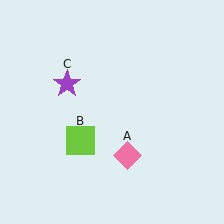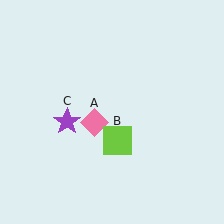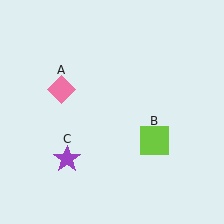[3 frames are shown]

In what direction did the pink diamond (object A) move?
The pink diamond (object A) moved up and to the left.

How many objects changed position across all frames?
3 objects changed position: pink diamond (object A), lime square (object B), purple star (object C).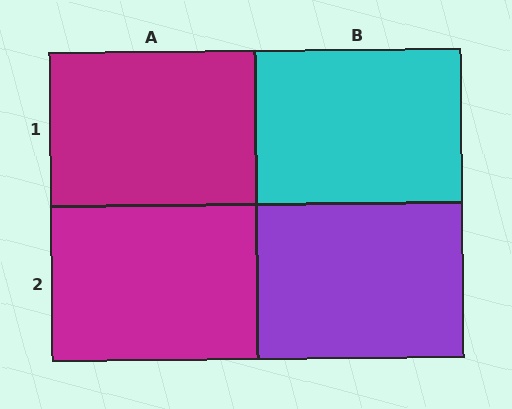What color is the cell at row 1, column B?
Cyan.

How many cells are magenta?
2 cells are magenta.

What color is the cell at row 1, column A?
Magenta.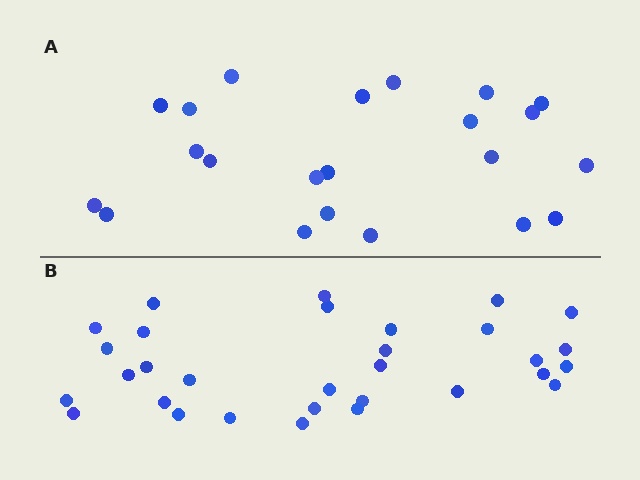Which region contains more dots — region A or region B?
Region B (the bottom region) has more dots.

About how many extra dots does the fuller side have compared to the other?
Region B has roughly 8 or so more dots than region A.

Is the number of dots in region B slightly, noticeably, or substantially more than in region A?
Region B has noticeably more, but not dramatically so. The ratio is roughly 1.4 to 1.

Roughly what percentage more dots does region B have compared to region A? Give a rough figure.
About 40% more.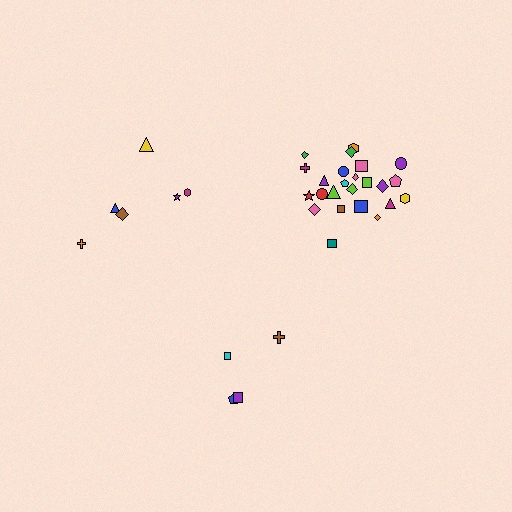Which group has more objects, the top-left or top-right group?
The top-right group.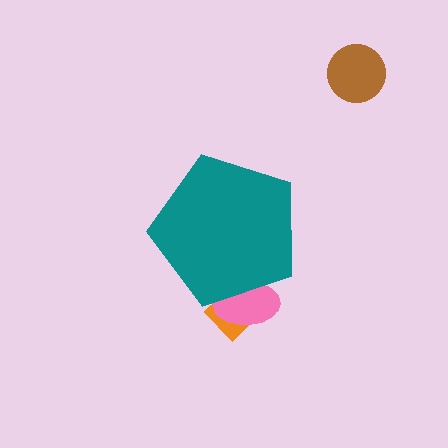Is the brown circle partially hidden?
No, the brown circle is fully visible.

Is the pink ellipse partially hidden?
Yes, the pink ellipse is partially hidden behind the teal pentagon.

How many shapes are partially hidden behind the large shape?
2 shapes are partially hidden.